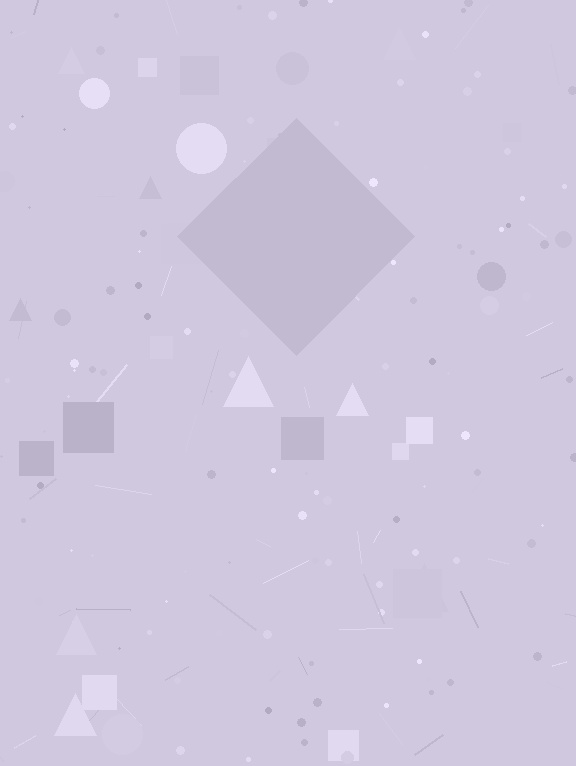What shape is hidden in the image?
A diamond is hidden in the image.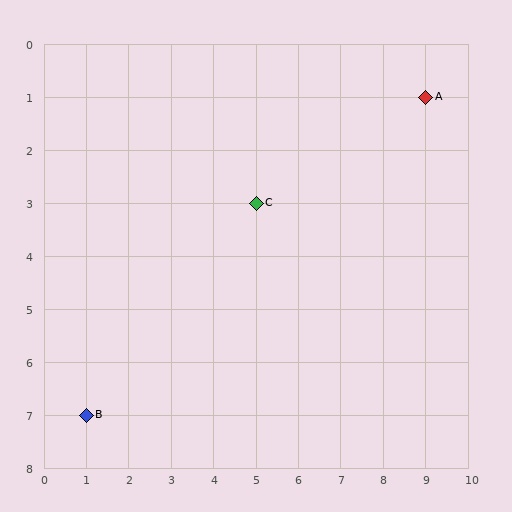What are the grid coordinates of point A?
Point A is at grid coordinates (9, 1).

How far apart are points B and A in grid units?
Points B and A are 8 columns and 6 rows apart (about 10.0 grid units diagonally).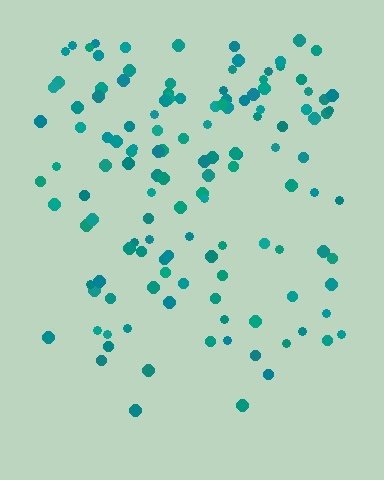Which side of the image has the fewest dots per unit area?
The bottom.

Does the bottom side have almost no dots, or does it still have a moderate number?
Still a moderate number, just noticeably fewer than the top.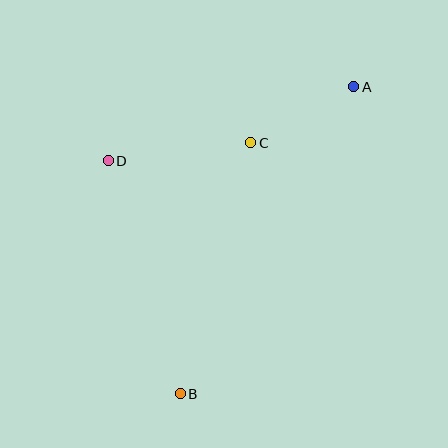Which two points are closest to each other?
Points A and C are closest to each other.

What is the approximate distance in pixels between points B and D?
The distance between B and D is approximately 244 pixels.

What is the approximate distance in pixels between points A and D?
The distance between A and D is approximately 256 pixels.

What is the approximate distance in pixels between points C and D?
The distance between C and D is approximately 143 pixels.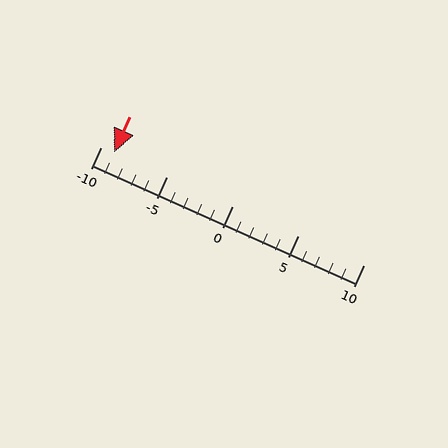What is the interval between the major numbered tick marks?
The major tick marks are spaced 5 units apart.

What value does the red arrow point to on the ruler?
The red arrow points to approximately -9.